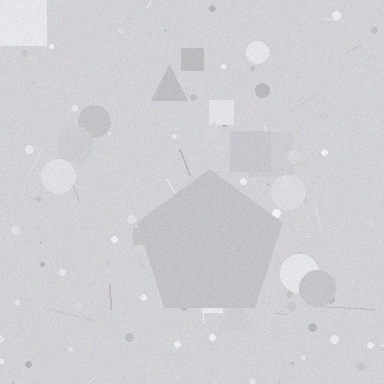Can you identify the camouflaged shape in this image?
The camouflaged shape is a pentagon.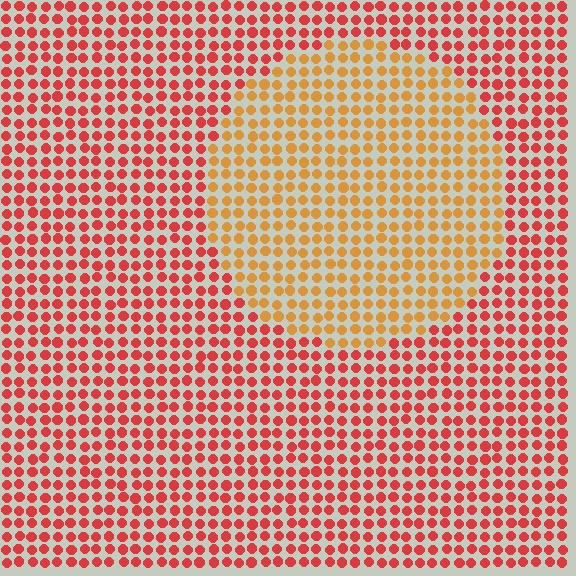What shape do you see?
I see a circle.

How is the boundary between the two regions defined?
The boundary is defined purely by a slight shift in hue (about 36 degrees). Spacing, size, and orientation are identical on both sides.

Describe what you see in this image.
The image is filled with small red elements in a uniform arrangement. A circle-shaped region is visible where the elements are tinted to a slightly different hue, forming a subtle color boundary.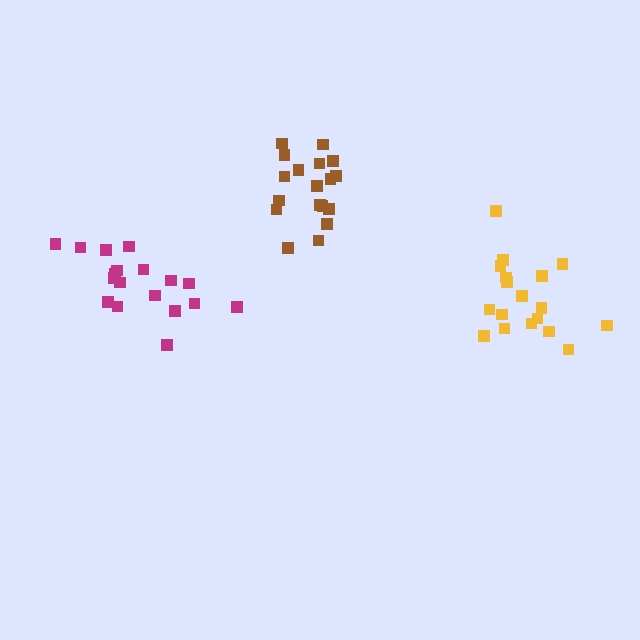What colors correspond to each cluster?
The clusters are colored: brown, magenta, yellow.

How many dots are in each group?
Group 1: 18 dots, Group 2: 18 dots, Group 3: 18 dots (54 total).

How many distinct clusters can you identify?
There are 3 distinct clusters.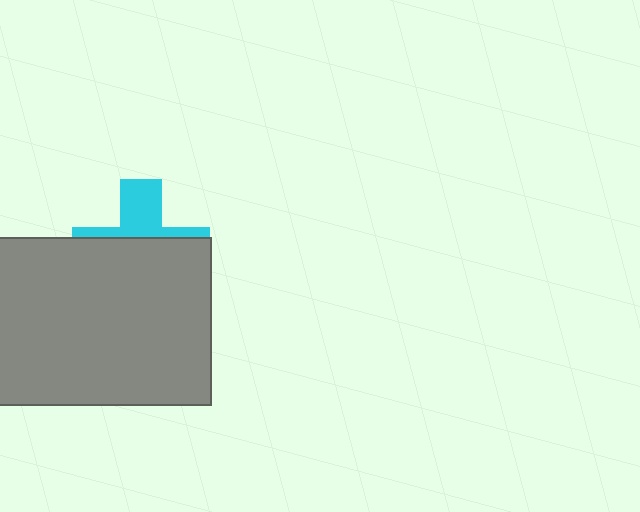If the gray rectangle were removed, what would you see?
You would see the complete cyan cross.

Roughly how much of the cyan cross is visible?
A small part of it is visible (roughly 35%).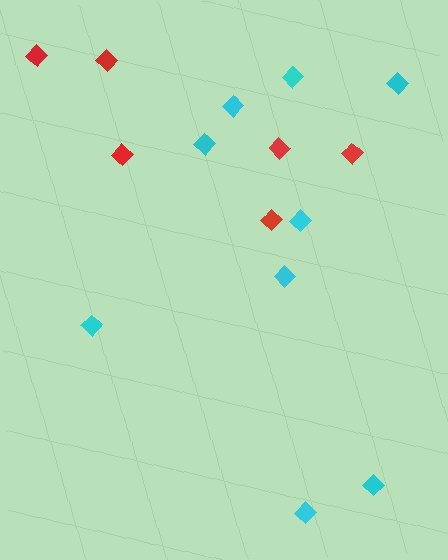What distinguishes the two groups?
There are 2 groups: one group of red diamonds (6) and one group of cyan diamonds (9).